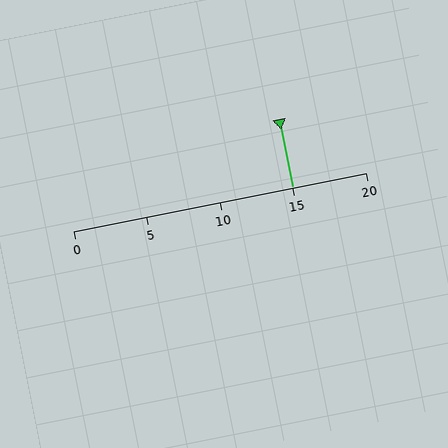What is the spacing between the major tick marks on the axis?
The major ticks are spaced 5 apart.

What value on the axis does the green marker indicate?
The marker indicates approximately 15.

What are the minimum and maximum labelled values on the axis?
The axis runs from 0 to 20.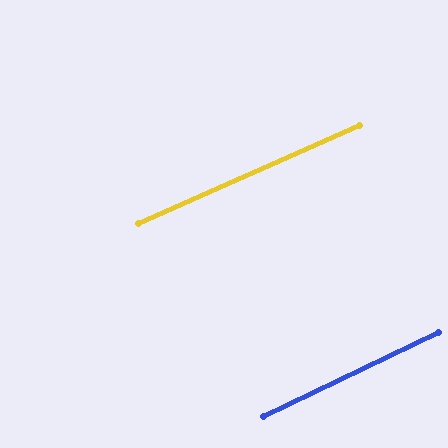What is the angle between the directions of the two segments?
Approximately 2 degrees.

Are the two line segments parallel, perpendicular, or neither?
Parallel — their directions differ by only 1.6°.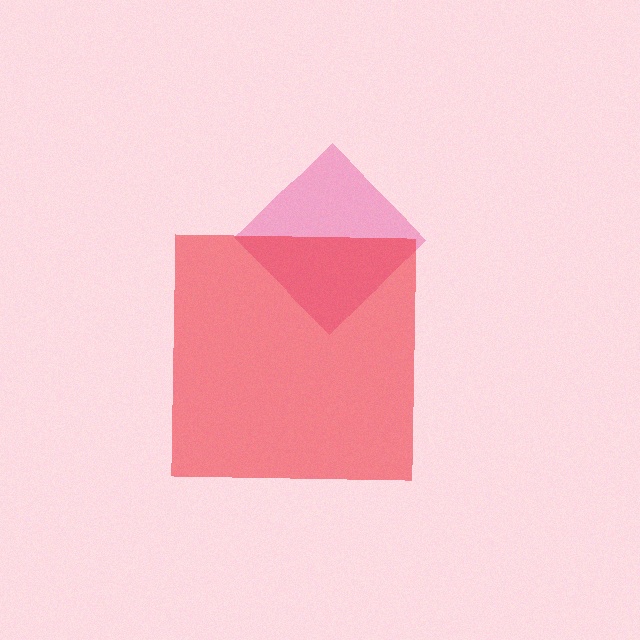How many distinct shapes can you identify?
There are 2 distinct shapes: a pink diamond, a red square.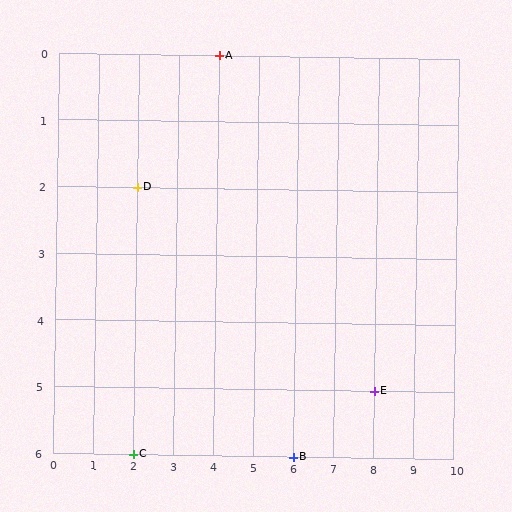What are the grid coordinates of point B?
Point B is at grid coordinates (6, 6).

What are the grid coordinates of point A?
Point A is at grid coordinates (4, 0).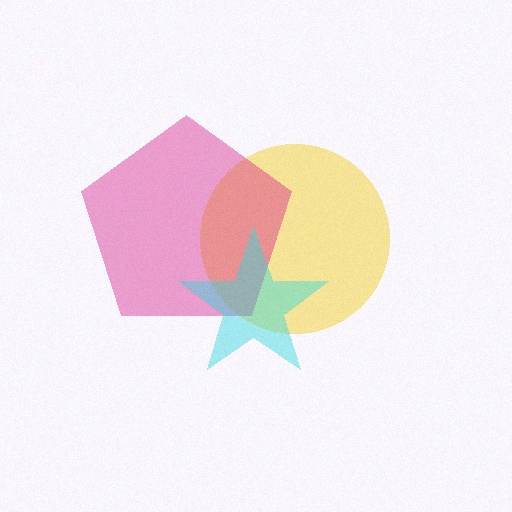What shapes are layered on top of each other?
The layered shapes are: a yellow circle, a magenta pentagon, a cyan star.